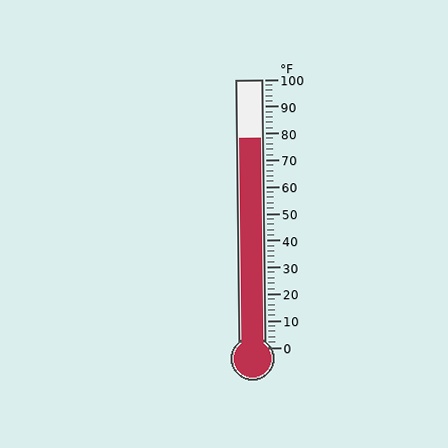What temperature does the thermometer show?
The thermometer shows approximately 78°F.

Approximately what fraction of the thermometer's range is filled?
The thermometer is filled to approximately 80% of its range.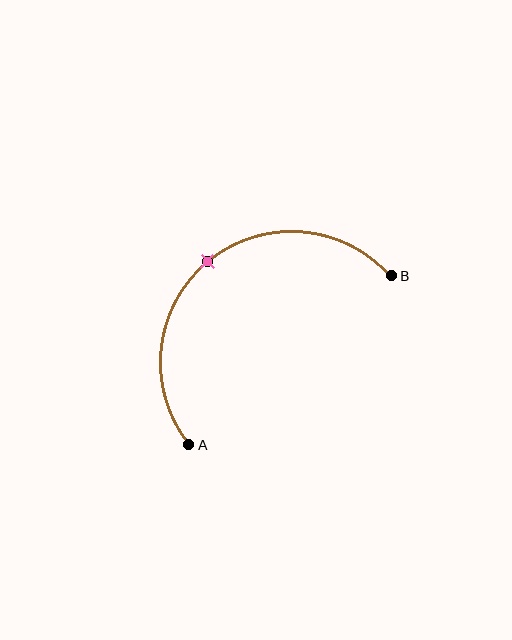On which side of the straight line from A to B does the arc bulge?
The arc bulges above and to the left of the straight line connecting A and B.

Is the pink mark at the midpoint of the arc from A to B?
Yes. The pink mark lies on the arc at equal arc-length from both A and B — it is the arc midpoint.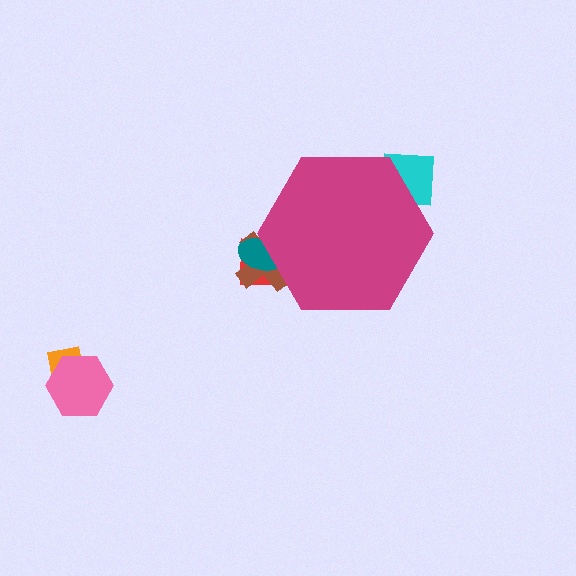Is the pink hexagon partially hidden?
No, the pink hexagon is fully visible.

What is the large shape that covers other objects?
A magenta hexagon.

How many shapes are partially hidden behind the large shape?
4 shapes are partially hidden.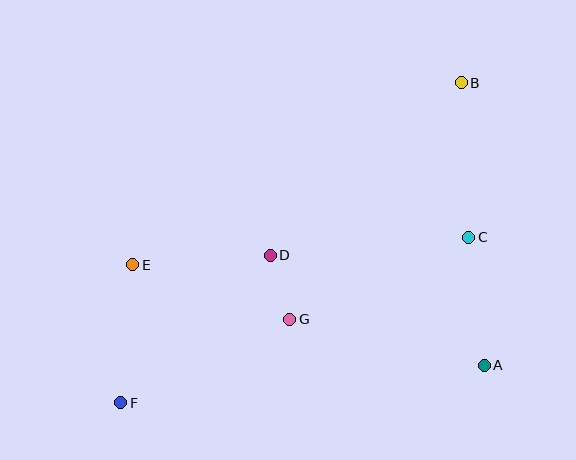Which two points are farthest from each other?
Points B and F are farthest from each other.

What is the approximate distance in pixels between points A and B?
The distance between A and B is approximately 283 pixels.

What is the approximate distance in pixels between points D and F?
The distance between D and F is approximately 210 pixels.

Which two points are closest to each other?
Points D and G are closest to each other.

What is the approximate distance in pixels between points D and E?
The distance between D and E is approximately 138 pixels.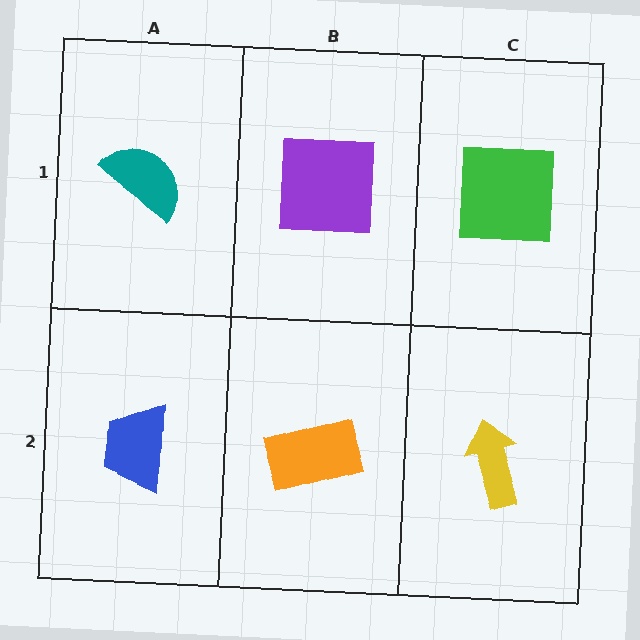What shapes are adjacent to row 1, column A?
A blue trapezoid (row 2, column A), a purple square (row 1, column B).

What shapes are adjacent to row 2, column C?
A green square (row 1, column C), an orange rectangle (row 2, column B).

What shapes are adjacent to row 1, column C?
A yellow arrow (row 2, column C), a purple square (row 1, column B).